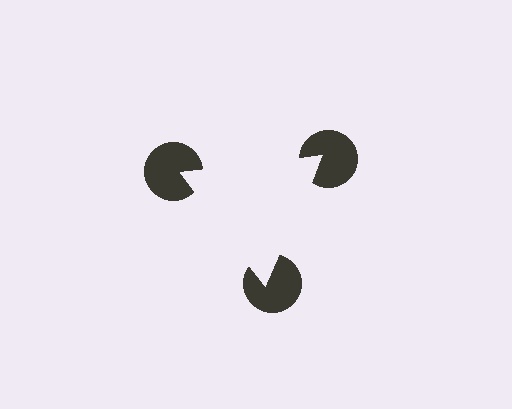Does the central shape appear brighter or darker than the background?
It typically appears slightly brighter than the background, even though no actual brightness change is drawn.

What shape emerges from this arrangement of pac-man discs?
An illusory triangle — its edges are inferred from the aligned wedge cuts in the pac-man discs, not physically drawn.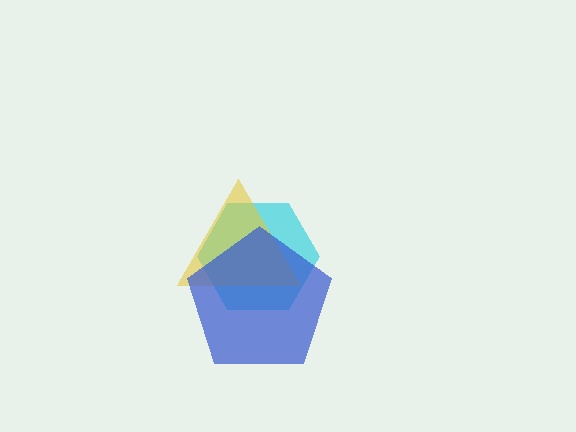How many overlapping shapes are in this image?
There are 3 overlapping shapes in the image.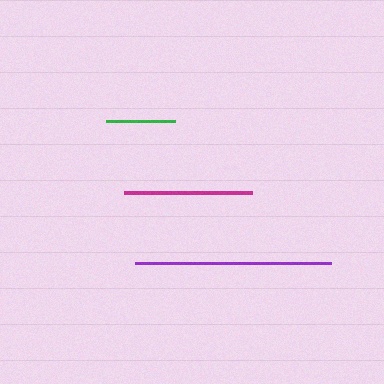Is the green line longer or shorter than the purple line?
The purple line is longer than the green line.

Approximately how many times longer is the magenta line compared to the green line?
The magenta line is approximately 1.9 times the length of the green line.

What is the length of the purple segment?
The purple segment is approximately 196 pixels long.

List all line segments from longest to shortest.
From longest to shortest: purple, magenta, green.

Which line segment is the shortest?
The green line is the shortest at approximately 69 pixels.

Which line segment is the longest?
The purple line is the longest at approximately 196 pixels.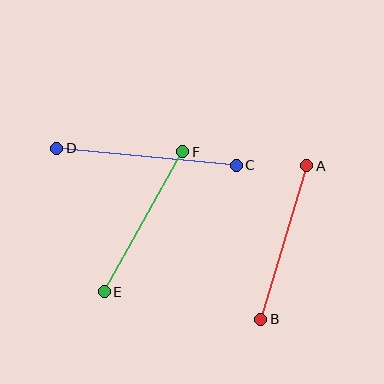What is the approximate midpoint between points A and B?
The midpoint is at approximately (284, 242) pixels.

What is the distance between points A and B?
The distance is approximately 160 pixels.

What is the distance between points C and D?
The distance is approximately 181 pixels.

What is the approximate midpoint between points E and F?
The midpoint is at approximately (144, 222) pixels.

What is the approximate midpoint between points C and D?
The midpoint is at approximately (146, 157) pixels.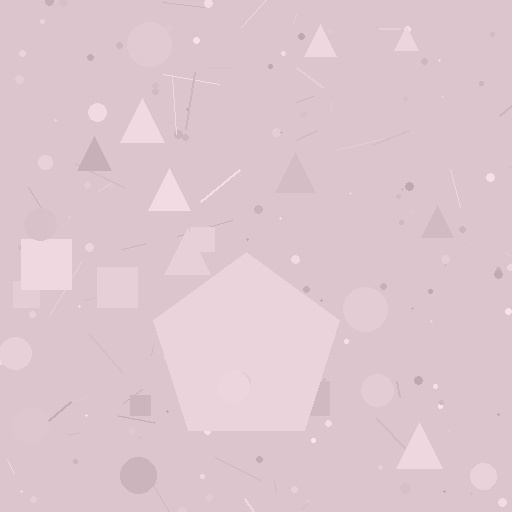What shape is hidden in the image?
A pentagon is hidden in the image.